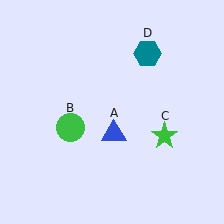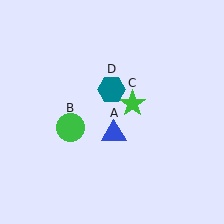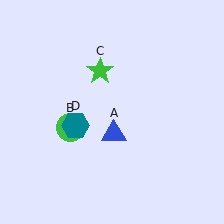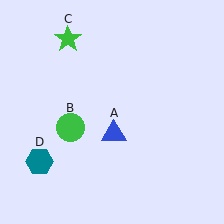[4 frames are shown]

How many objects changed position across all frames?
2 objects changed position: green star (object C), teal hexagon (object D).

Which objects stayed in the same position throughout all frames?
Blue triangle (object A) and green circle (object B) remained stationary.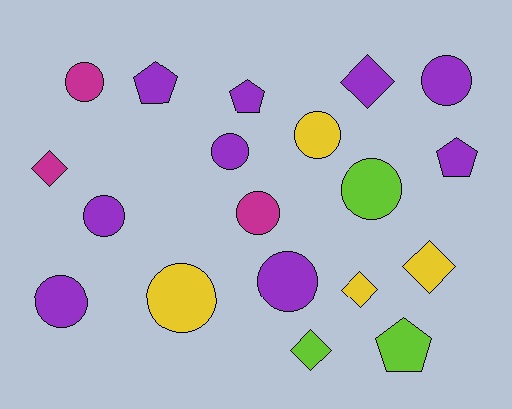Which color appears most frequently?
Purple, with 9 objects.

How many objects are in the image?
There are 19 objects.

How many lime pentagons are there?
There is 1 lime pentagon.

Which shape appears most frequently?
Circle, with 10 objects.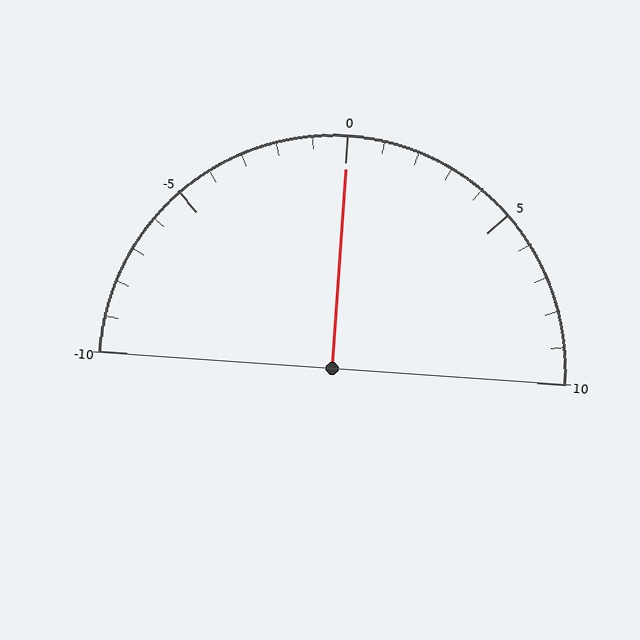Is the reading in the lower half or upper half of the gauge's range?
The reading is in the upper half of the range (-10 to 10).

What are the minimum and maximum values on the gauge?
The gauge ranges from -10 to 10.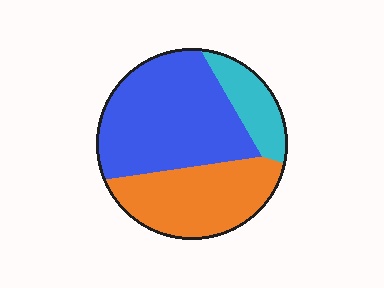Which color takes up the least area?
Cyan, at roughly 15%.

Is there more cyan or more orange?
Orange.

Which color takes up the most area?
Blue, at roughly 50%.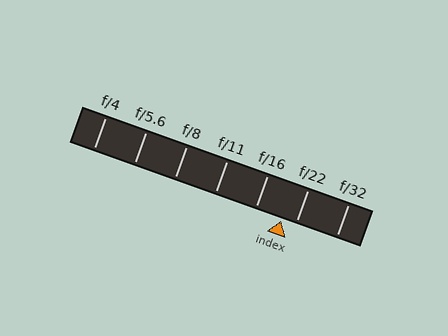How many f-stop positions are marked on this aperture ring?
There are 7 f-stop positions marked.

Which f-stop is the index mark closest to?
The index mark is closest to f/22.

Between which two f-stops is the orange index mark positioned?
The index mark is between f/16 and f/22.